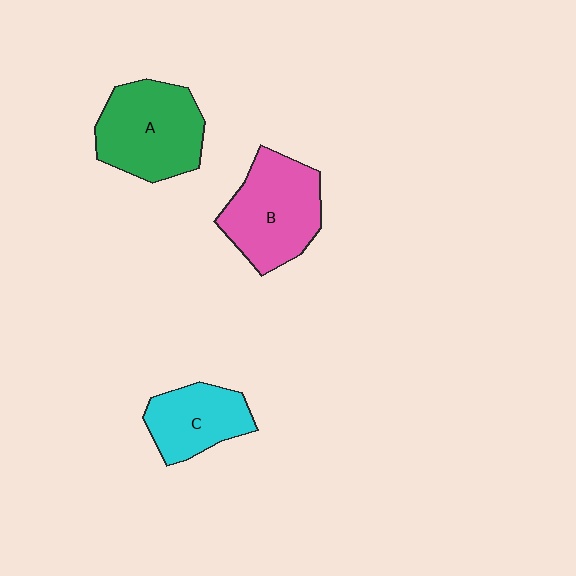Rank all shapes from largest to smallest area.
From largest to smallest: A (green), B (pink), C (cyan).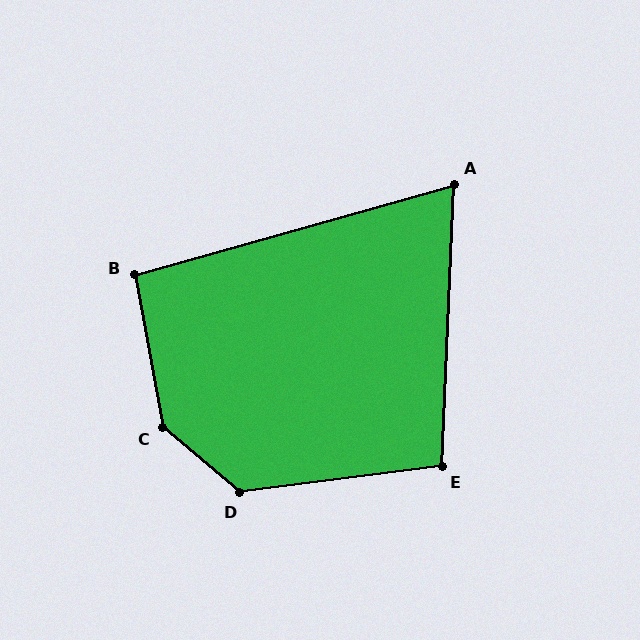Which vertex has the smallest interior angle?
A, at approximately 72 degrees.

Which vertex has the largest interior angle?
C, at approximately 141 degrees.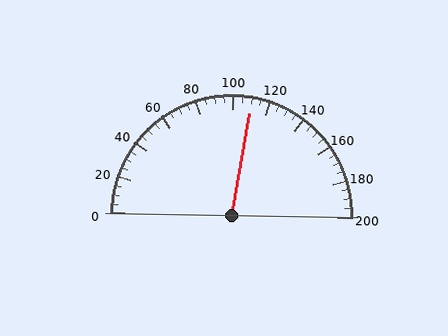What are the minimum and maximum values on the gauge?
The gauge ranges from 0 to 200.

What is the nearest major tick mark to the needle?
The nearest major tick mark is 120.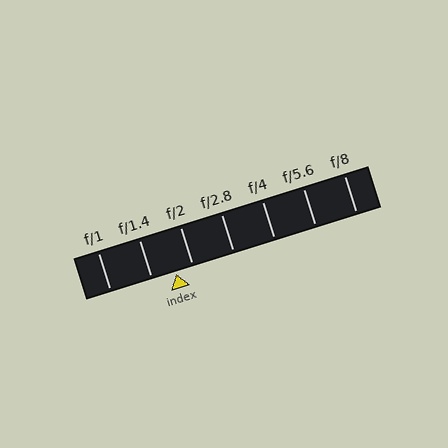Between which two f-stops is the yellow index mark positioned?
The index mark is between f/1.4 and f/2.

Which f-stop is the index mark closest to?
The index mark is closest to f/2.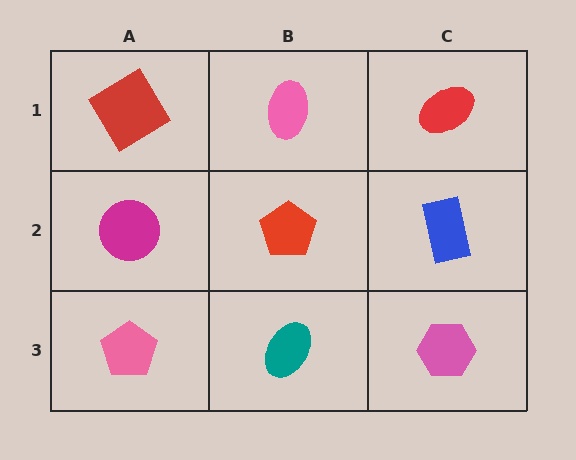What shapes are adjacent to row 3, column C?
A blue rectangle (row 2, column C), a teal ellipse (row 3, column B).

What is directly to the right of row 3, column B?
A pink hexagon.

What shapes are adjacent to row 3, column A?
A magenta circle (row 2, column A), a teal ellipse (row 3, column B).